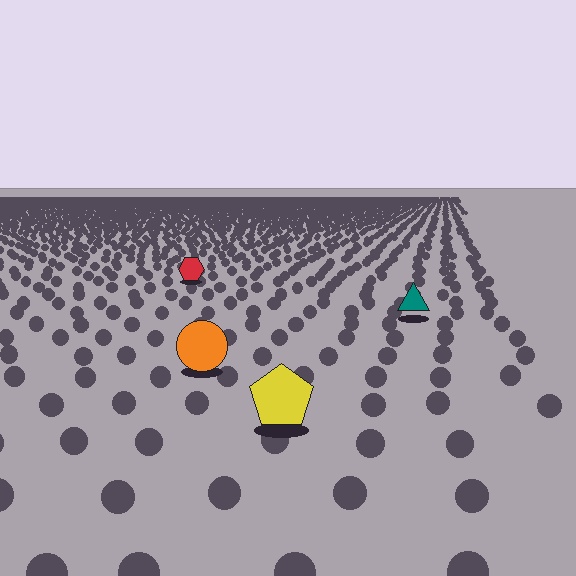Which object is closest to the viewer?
The yellow pentagon is closest. The texture marks near it are larger and more spread out.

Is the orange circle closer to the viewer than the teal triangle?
Yes. The orange circle is closer — you can tell from the texture gradient: the ground texture is coarser near it.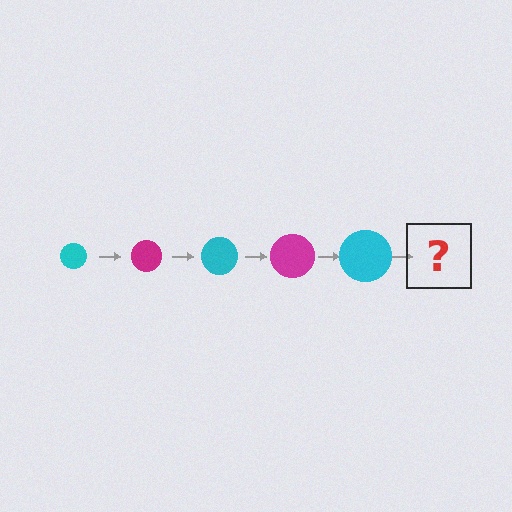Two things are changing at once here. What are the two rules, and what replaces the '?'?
The two rules are that the circle grows larger each step and the color cycles through cyan and magenta. The '?' should be a magenta circle, larger than the previous one.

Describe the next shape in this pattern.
It should be a magenta circle, larger than the previous one.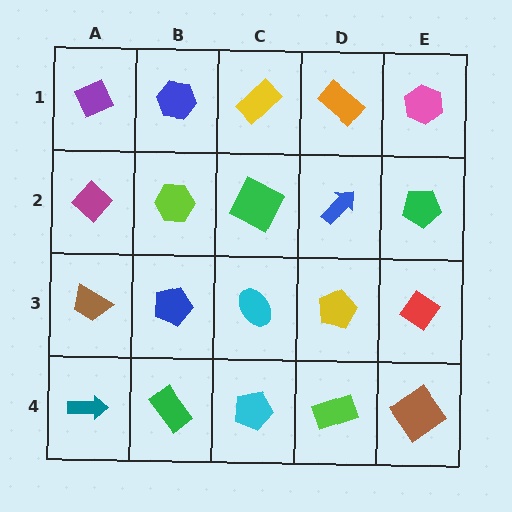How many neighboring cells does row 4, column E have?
2.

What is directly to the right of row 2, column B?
A green square.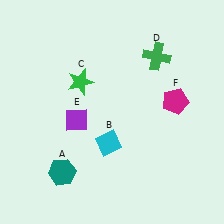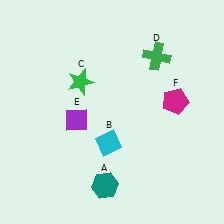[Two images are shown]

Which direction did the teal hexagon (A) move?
The teal hexagon (A) moved right.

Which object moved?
The teal hexagon (A) moved right.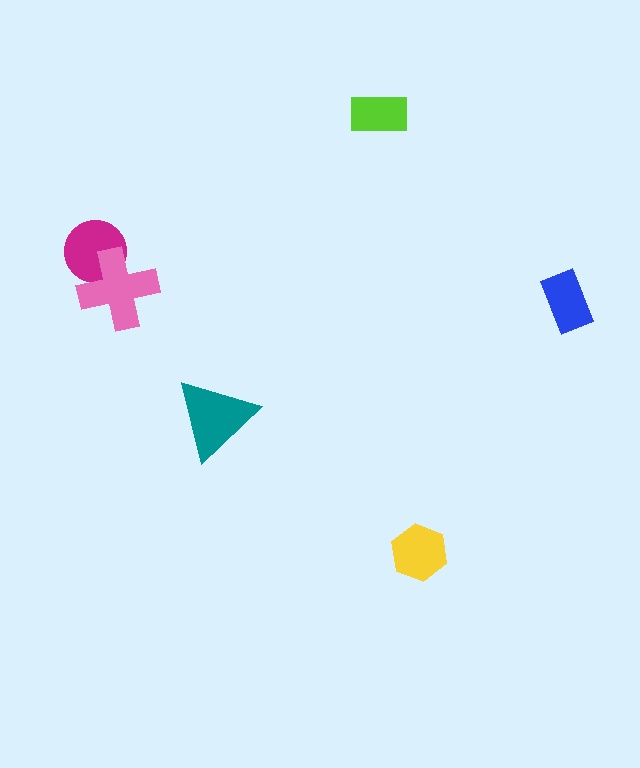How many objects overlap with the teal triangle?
0 objects overlap with the teal triangle.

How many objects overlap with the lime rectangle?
0 objects overlap with the lime rectangle.